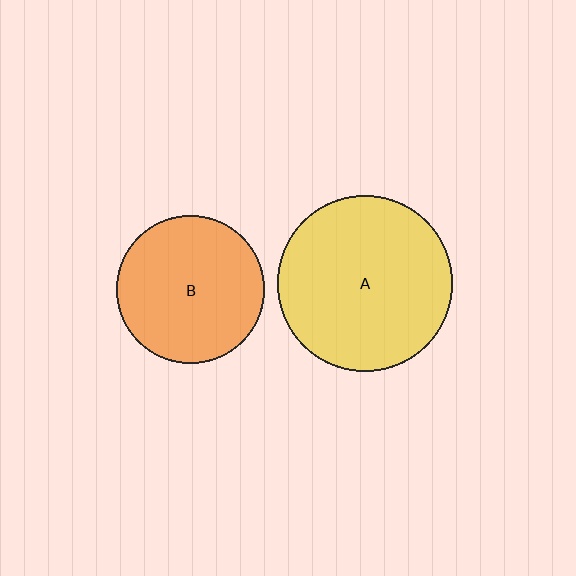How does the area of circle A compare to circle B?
Approximately 1.4 times.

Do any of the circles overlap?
No, none of the circles overlap.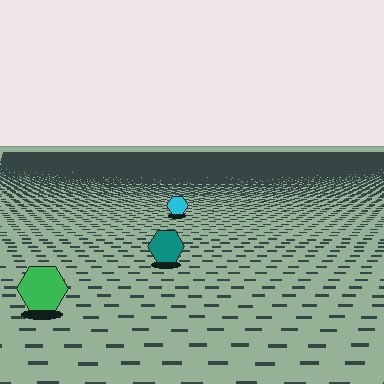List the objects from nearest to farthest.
From nearest to farthest: the green hexagon, the teal hexagon, the cyan hexagon.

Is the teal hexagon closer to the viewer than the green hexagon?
No. The green hexagon is closer — you can tell from the texture gradient: the ground texture is coarser near it.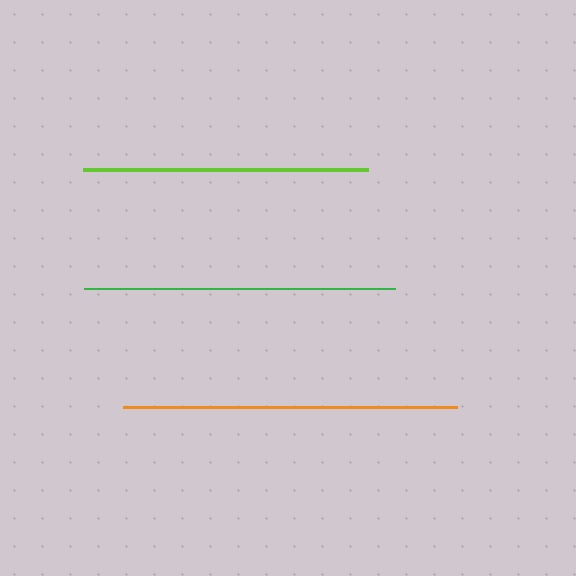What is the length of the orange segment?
The orange segment is approximately 334 pixels long.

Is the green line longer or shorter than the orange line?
The orange line is longer than the green line.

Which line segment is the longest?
The orange line is the longest at approximately 334 pixels.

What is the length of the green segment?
The green segment is approximately 311 pixels long.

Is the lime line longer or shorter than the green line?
The green line is longer than the lime line.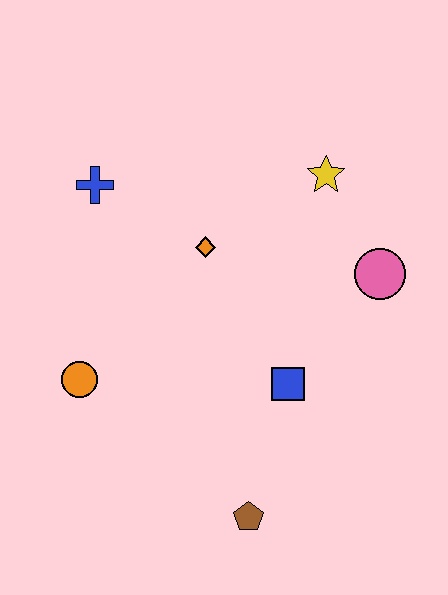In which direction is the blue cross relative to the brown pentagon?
The blue cross is above the brown pentagon.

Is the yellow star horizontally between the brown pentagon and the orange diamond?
No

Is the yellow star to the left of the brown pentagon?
No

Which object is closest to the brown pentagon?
The blue square is closest to the brown pentagon.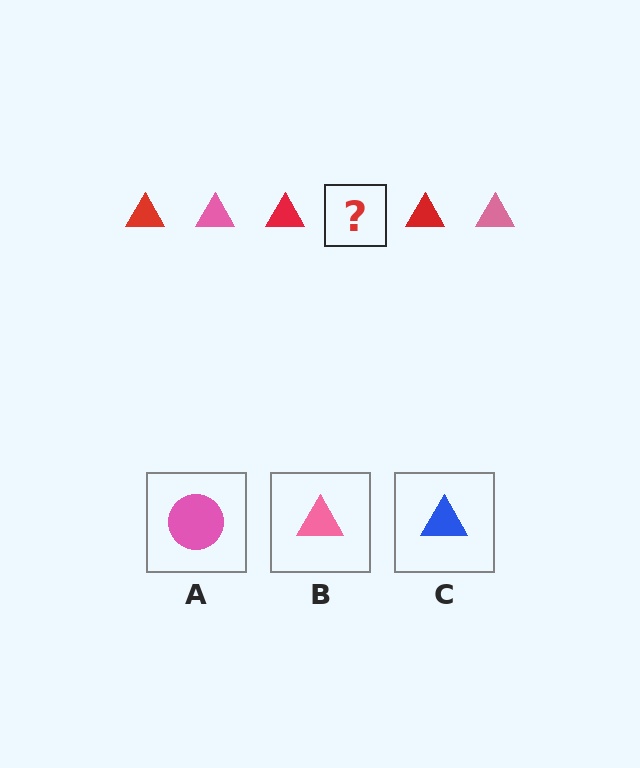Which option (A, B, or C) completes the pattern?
B.